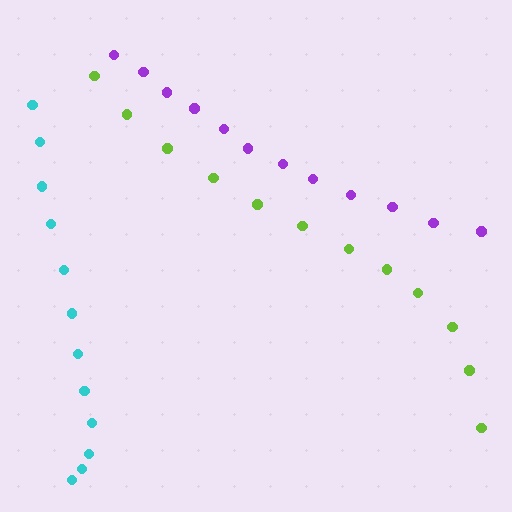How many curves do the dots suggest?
There are 3 distinct paths.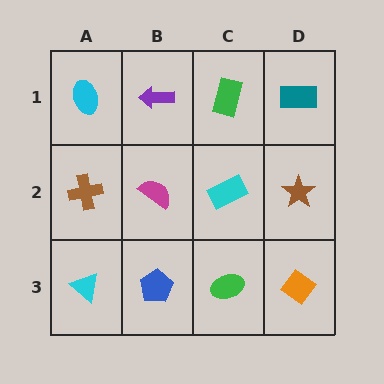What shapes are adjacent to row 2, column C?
A green rectangle (row 1, column C), a green ellipse (row 3, column C), a magenta semicircle (row 2, column B), a brown star (row 2, column D).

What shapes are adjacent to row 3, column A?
A brown cross (row 2, column A), a blue pentagon (row 3, column B).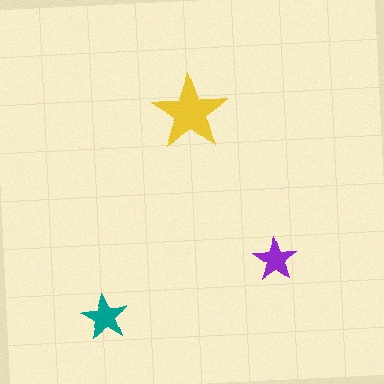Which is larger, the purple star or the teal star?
The teal one.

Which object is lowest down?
The teal star is bottommost.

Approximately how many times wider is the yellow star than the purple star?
About 2 times wider.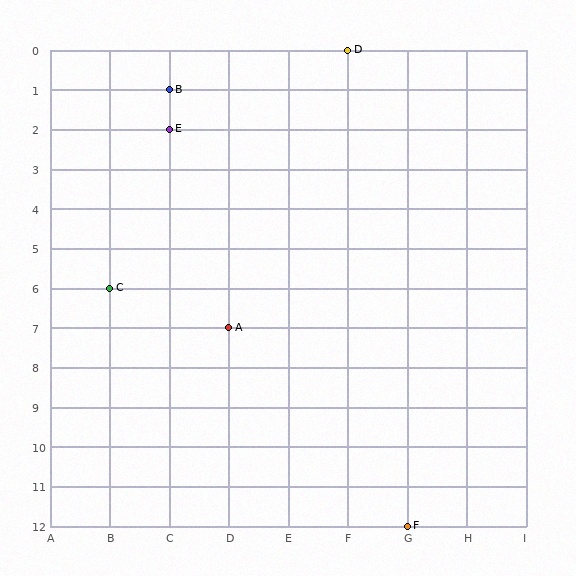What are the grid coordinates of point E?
Point E is at grid coordinates (C, 2).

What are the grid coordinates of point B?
Point B is at grid coordinates (C, 1).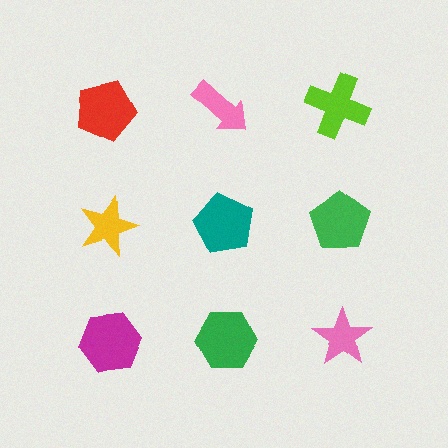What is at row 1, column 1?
A red pentagon.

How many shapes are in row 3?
3 shapes.